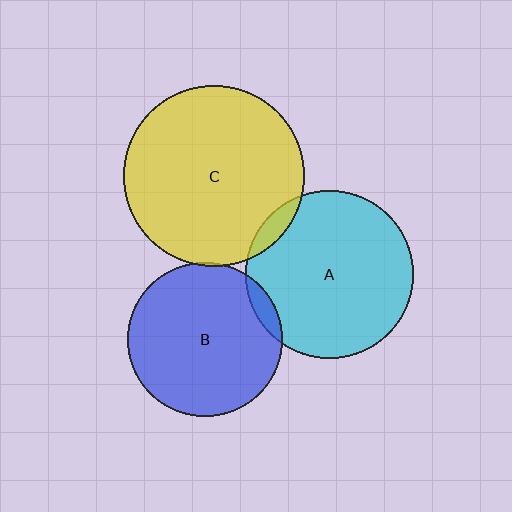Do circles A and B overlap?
Yes.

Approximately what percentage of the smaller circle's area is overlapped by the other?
Approximately 5%.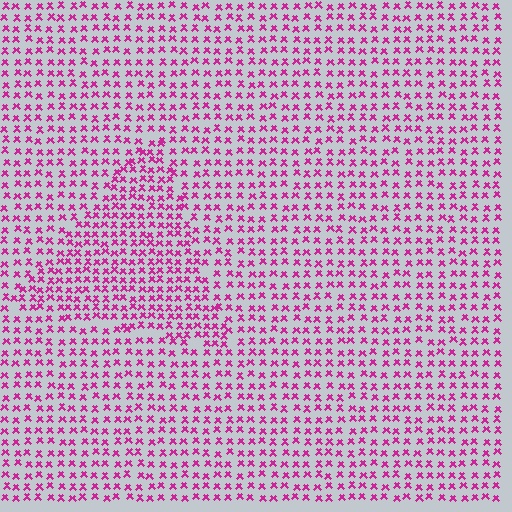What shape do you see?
I see a triangle.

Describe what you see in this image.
The image contains small magenta elements arranged at two different densities. A triangle-shaped region is visible where the elements are more densely packed than the surrounding area.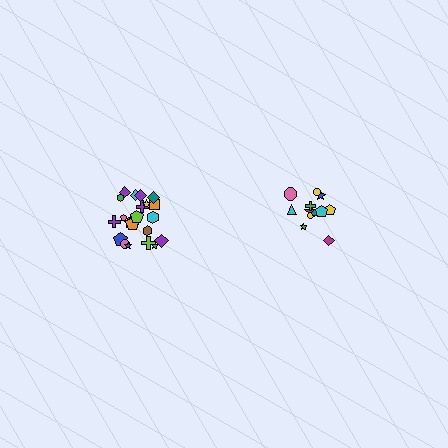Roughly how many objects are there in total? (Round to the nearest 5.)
Roughly 35 objects in total.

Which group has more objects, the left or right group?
The left group.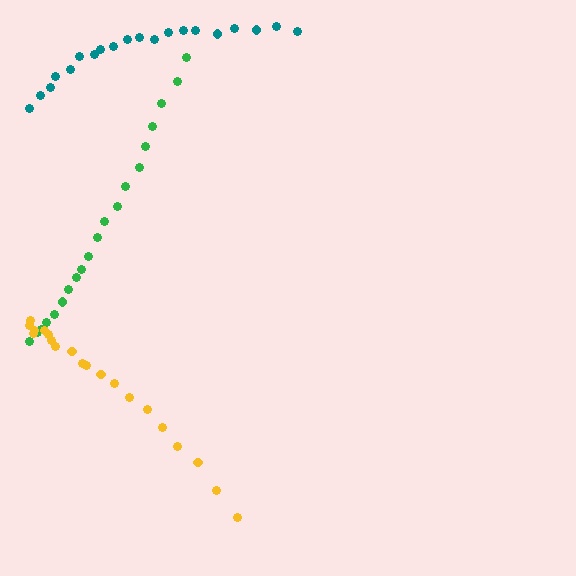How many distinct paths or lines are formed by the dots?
There are 3 distinct paths.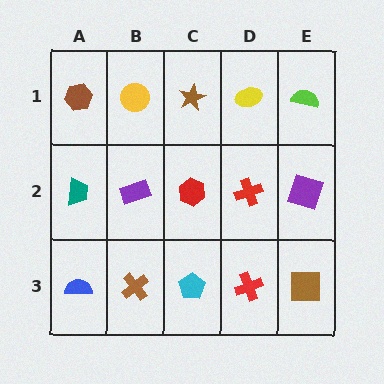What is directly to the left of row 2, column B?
A teal trapezoid.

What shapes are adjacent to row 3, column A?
A teal trapezoid (row 2, column A), a brown cross (row 3, column B).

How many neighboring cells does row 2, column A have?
3.